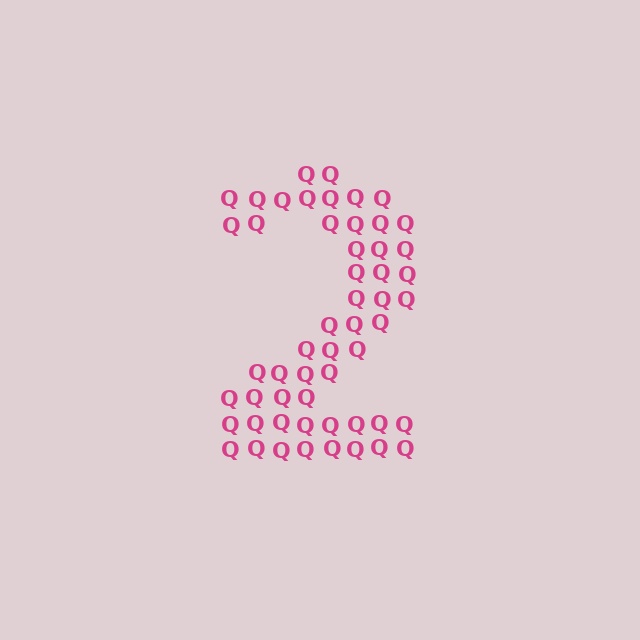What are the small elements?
The small elements are letter Q's.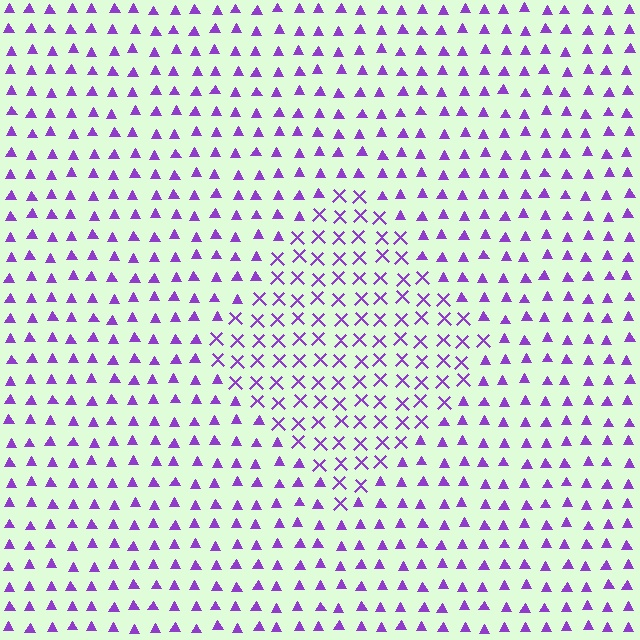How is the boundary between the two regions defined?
The boundary is defined by a change in element shape: X marks inside vs. triangles outside. All elements share the same color and spacing.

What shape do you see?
I see a diamond.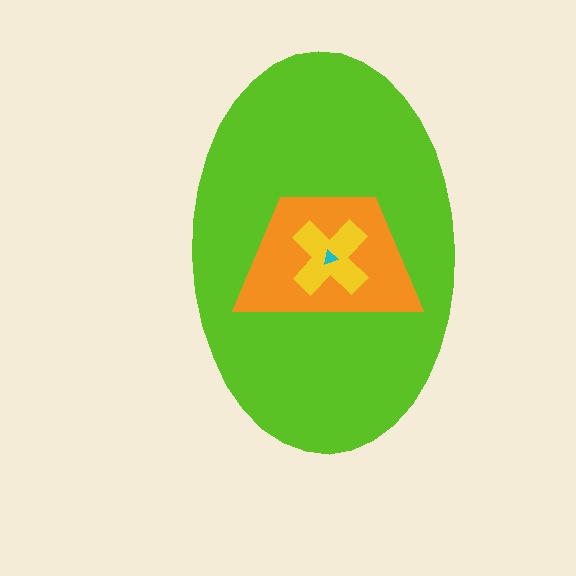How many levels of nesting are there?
4.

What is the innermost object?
The cyan triangle.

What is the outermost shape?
The lime ellipse.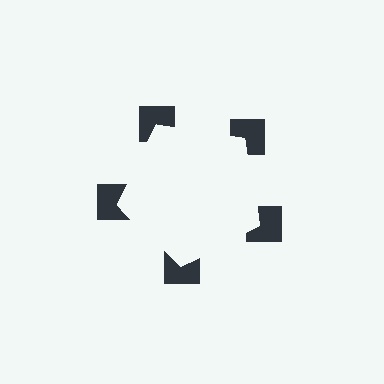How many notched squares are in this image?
There are 5 — one at each vertex of the illusory pentagon.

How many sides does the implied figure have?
5 sides.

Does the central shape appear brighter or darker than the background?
It typically appears slightly brighter than the background, even though no actual brightness change is drawn.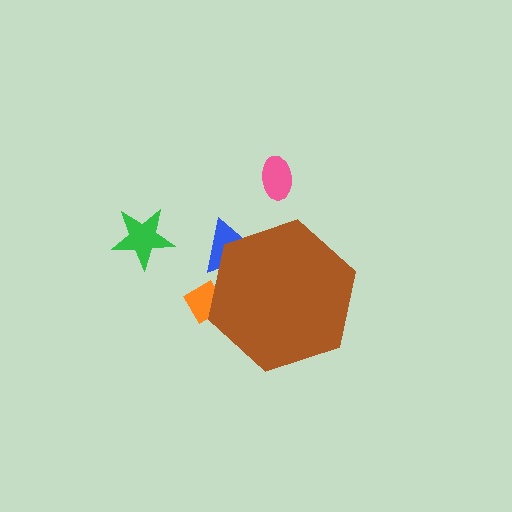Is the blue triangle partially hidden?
Yes, the blue triangle is partially hidden behind the brown hexagon.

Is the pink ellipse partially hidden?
No, the pink ellipse is fully visible.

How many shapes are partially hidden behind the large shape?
2 shapes are partially hidden.